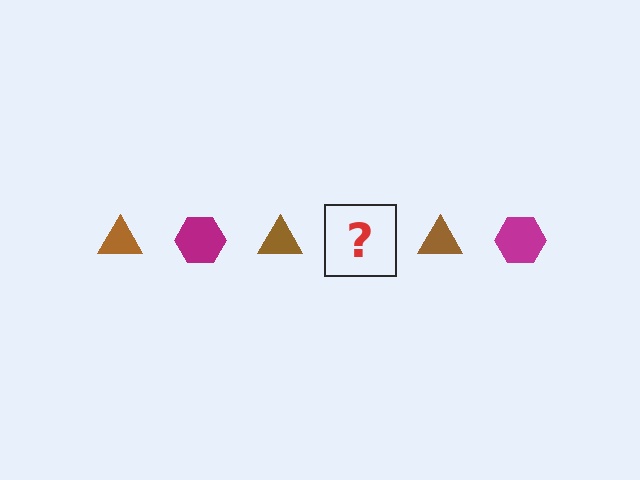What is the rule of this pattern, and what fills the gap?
The rule is that the pattern alternates between brown triangle and magenta hexagon. The gap should be filled with a magenta hexagon.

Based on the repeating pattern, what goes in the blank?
The blank should be a magenta hexagon.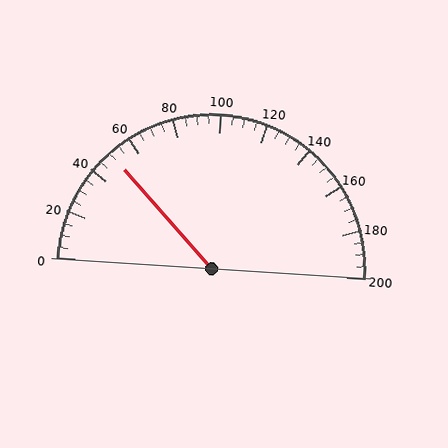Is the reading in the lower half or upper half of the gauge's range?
The reading is in the lower half of the range (0 to 200).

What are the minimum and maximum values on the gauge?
The gauge ranges from 0 to 200.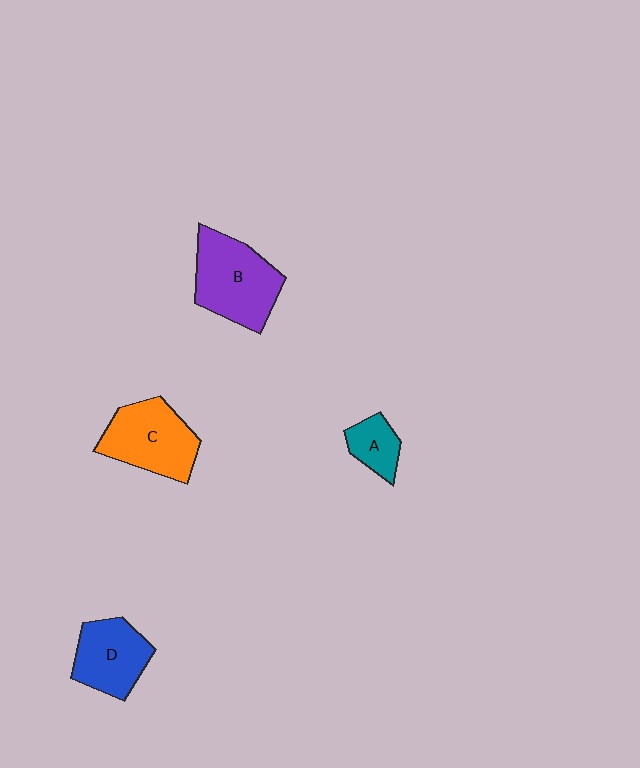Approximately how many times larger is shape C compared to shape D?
Approximately 1.2 times.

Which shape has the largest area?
Shape B (purple).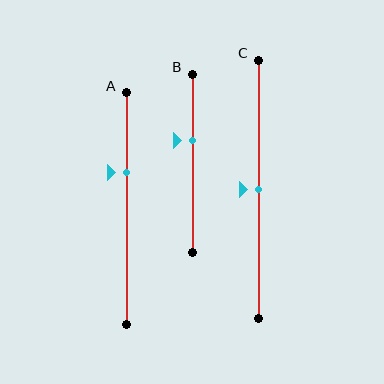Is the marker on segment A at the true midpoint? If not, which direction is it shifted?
No, the marker on segment A is shifted upward by about 15% of the segment length.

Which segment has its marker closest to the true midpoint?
Segment C has its marker closest to the true midpoint.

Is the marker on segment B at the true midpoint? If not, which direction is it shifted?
No, the marker on segment B is shifted upward by about 13% of the segment length.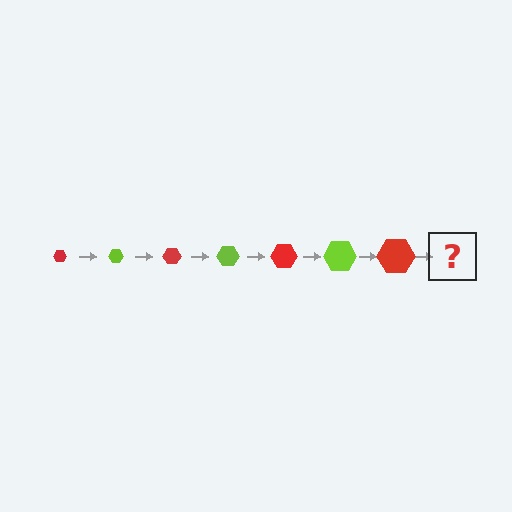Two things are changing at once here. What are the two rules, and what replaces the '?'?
The two rules are that the hexagon grows larger each step and the color cycles through red and lime. The '?' should be a lime hexagon, larger than the previous one.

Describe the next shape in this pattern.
It should be a lime hexagon, larger than the previous one.